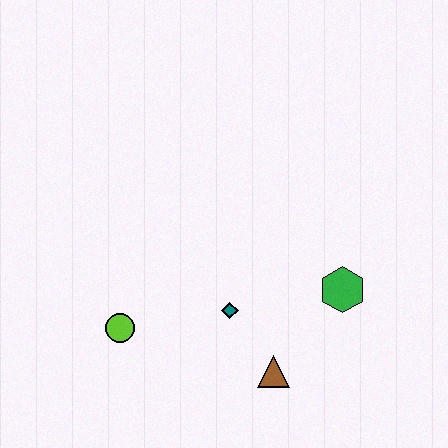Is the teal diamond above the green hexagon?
No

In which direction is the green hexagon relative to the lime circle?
The green hexagon is to the right of the lime circle.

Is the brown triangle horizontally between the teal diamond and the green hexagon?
Yes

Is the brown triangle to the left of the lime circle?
No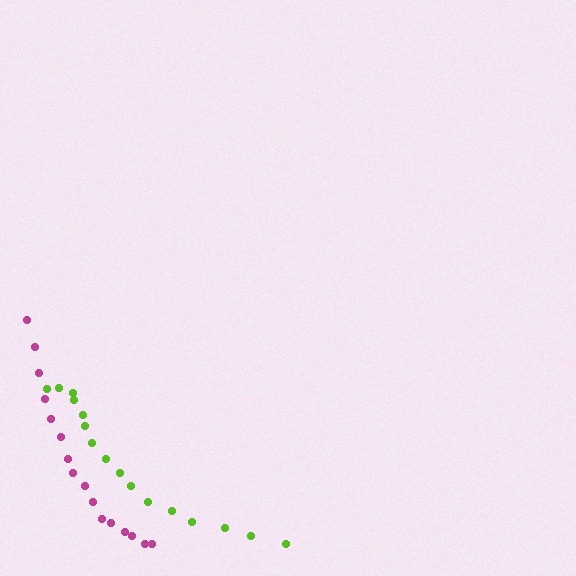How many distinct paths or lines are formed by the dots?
There are 2 distinct paths.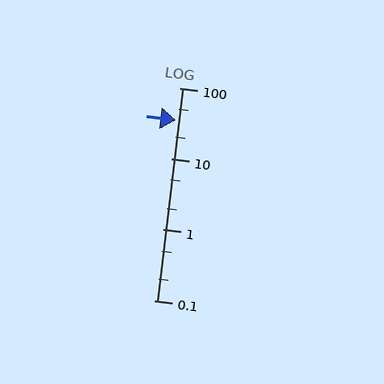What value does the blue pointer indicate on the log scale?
The pointer indicates approximately 35.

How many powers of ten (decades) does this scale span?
The scale spans 3 decades, from 0.1 to 100.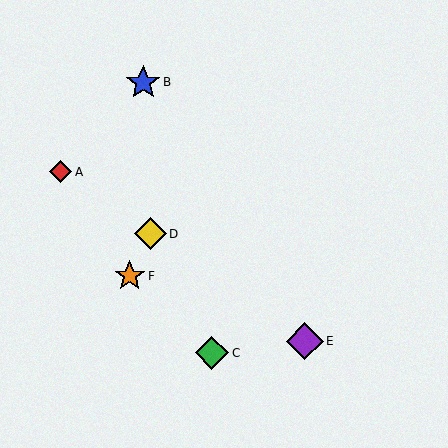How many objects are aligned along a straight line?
3 objects (A, D, E) are aligned along a straight line.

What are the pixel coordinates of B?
Object B is at (143, 82).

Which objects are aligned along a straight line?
Objects A, D, E are aligned along a straight line.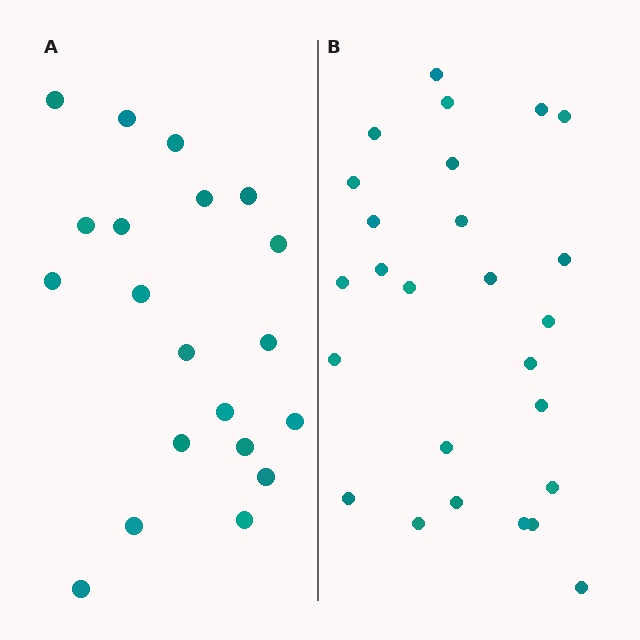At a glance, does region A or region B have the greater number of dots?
Region B (the right region) has more dots.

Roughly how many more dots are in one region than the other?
Region B has about 6 more dots than region A.